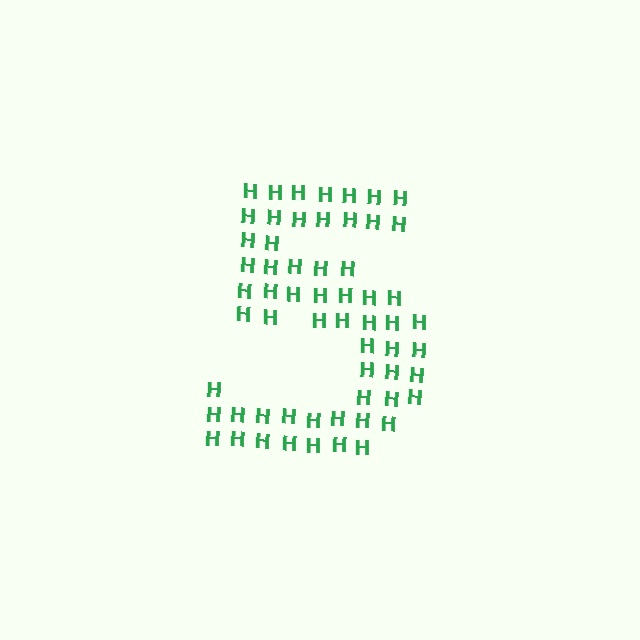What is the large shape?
The large shape is the digit 5.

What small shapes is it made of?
It is made of small letter H's.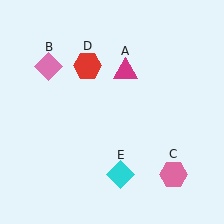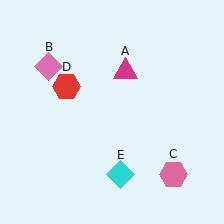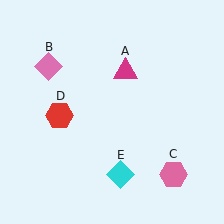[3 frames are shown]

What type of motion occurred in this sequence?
The red hexagon (object D) rotated counterclockwise around the center of the scene.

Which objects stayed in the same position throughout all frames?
Magenta triangle (object A) and pink diamond (object B) and pink hexagon (object C) and cyan diamond (object E) remained stationary.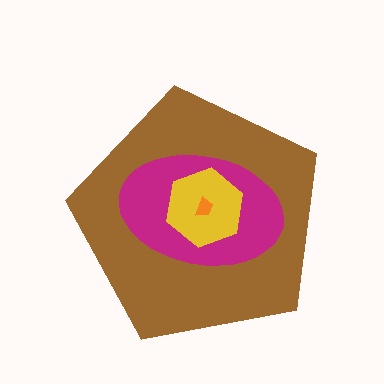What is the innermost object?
The orange trapezoid.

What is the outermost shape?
The brown pentagon.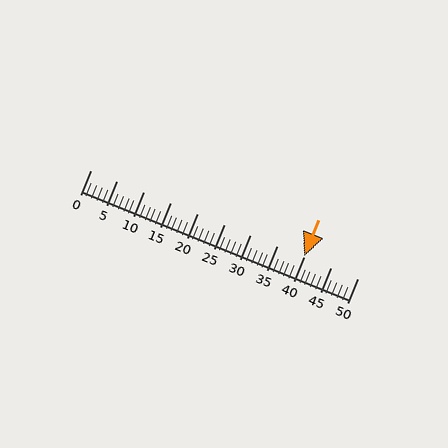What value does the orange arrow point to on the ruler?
The orange arrow points to approximately 40.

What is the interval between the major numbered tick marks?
The major tick marks are spaced 5 units apart.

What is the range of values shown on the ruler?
The ruler shows values from 0 to 50.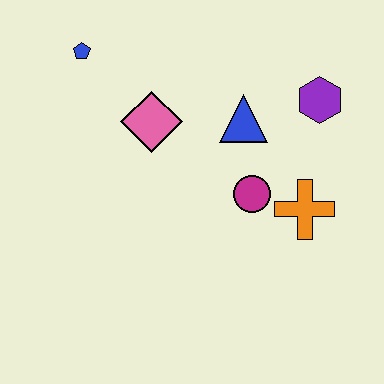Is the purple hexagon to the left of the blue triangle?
No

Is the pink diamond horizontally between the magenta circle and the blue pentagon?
Yes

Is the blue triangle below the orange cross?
No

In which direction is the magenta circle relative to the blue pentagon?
The magenta circle is to the right of the blue pentagon.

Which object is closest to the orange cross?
The magenta circle is closest to the orange cross.